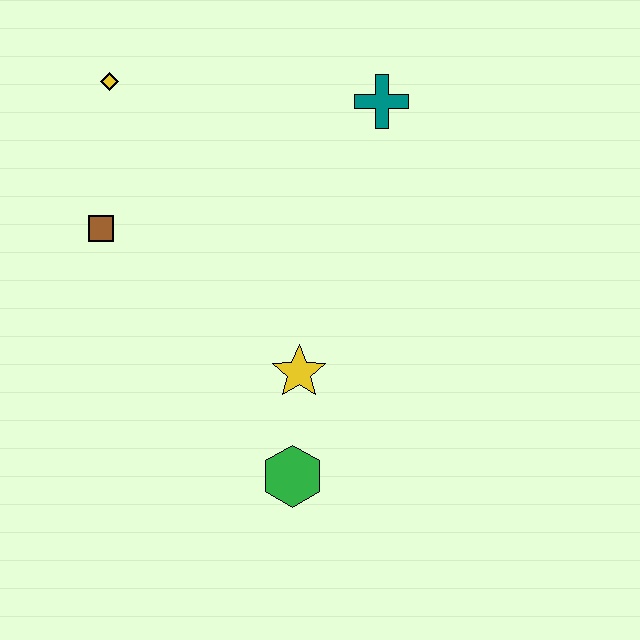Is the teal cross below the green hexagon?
No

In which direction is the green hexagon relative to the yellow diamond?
The green hexagon is below the yellow diamond.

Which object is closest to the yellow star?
The green hexagon is closest to the yellow star.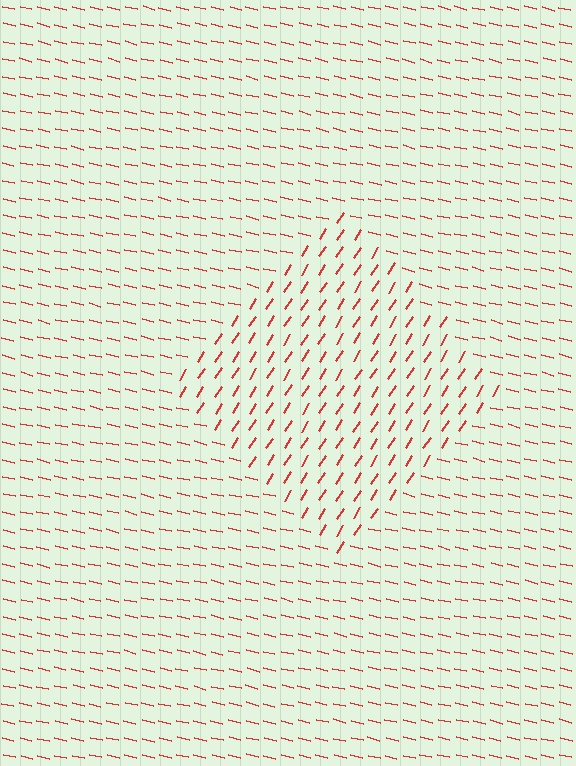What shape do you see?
I see a diamond.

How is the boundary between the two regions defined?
The boundary is defined purely by a change in line orientation (approximately 70 degrees difference). All lines are the same color and thickness.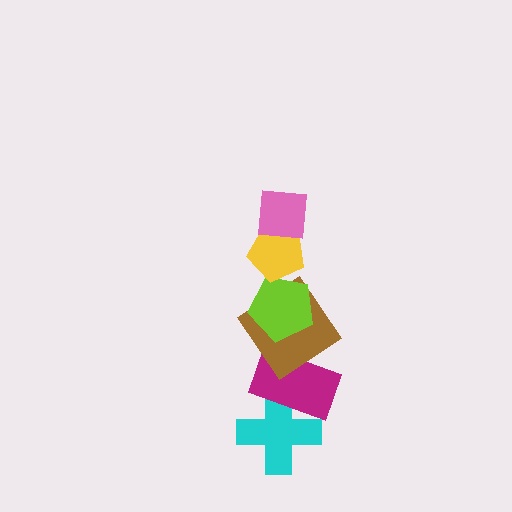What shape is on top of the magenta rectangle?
The brown diamond is on top of the magenta rectangle.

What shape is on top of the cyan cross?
The magenta rectangle is on top of the cyan cross.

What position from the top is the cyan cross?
The cyan cross is 6th from the top.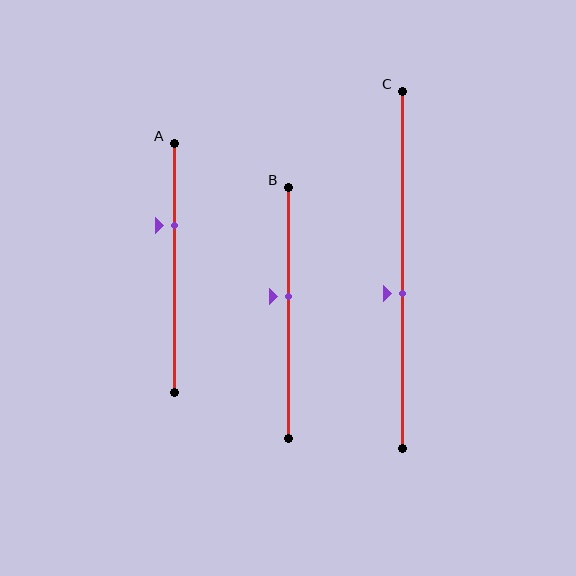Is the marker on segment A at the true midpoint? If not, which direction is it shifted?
No, the marker on segment A is shifted upward by about 17% of the segment length.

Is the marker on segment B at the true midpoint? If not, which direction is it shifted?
No, the marker on segment B is shifted upward by about 6% of the segment length.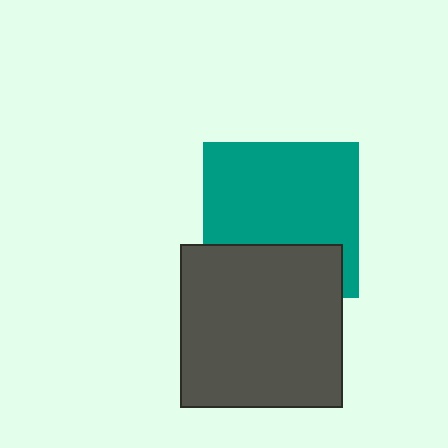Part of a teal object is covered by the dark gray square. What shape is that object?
It is a square.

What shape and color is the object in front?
The object in front is a dark gray square.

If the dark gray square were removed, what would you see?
You would see the complete teal square.